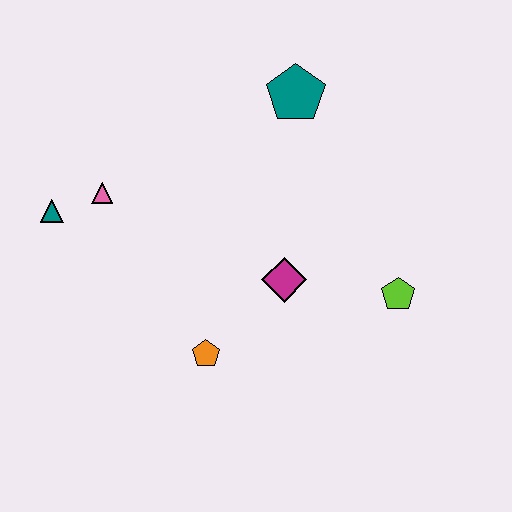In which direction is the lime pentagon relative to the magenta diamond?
The lime pentagon is to the right of the magenta diamond.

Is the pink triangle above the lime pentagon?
Yes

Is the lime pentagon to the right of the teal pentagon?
Yes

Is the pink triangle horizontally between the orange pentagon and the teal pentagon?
No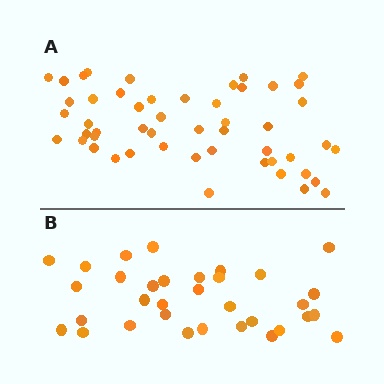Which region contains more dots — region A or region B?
Region A (the top region) has more dots.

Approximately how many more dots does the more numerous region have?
Region A has approximately 20 more dots than region B.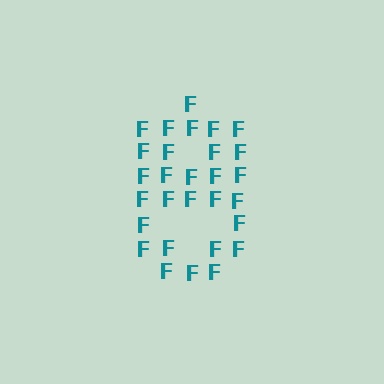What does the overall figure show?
The overall figure shows the digit 8.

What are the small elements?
The small elements are letter F's.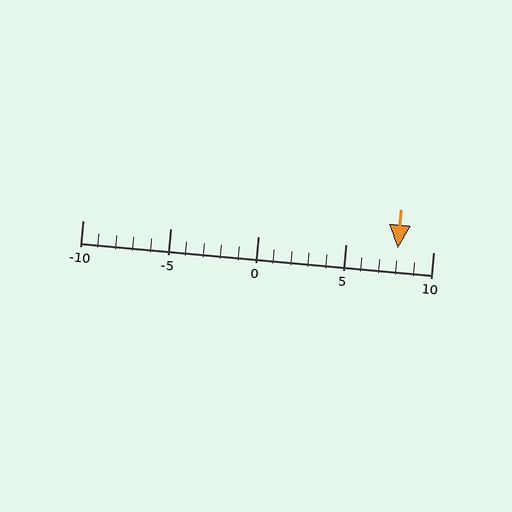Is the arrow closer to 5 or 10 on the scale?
The arrow is closer to 10.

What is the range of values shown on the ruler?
The ruler shows values from -10 to 10.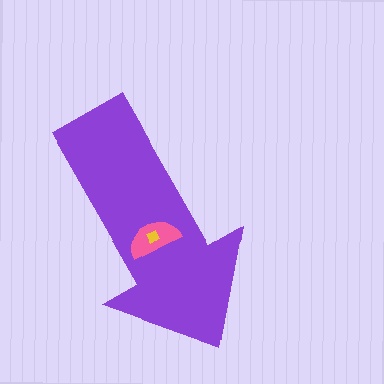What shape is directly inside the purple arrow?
The pink semicircle.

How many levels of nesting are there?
3.